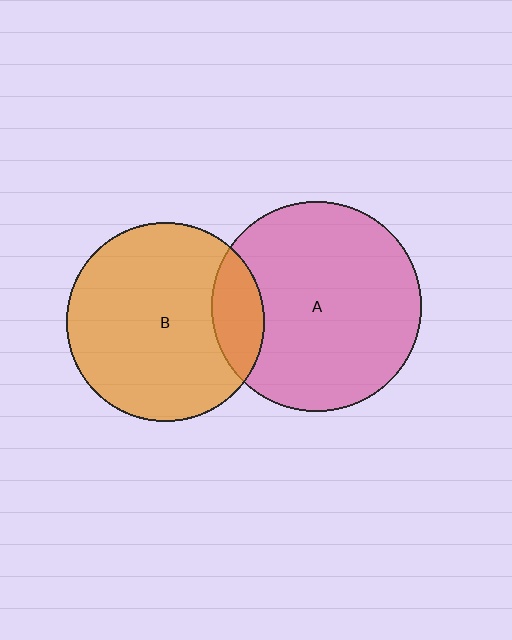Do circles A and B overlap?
Yes.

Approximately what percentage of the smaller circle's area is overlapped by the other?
Approximately 15%.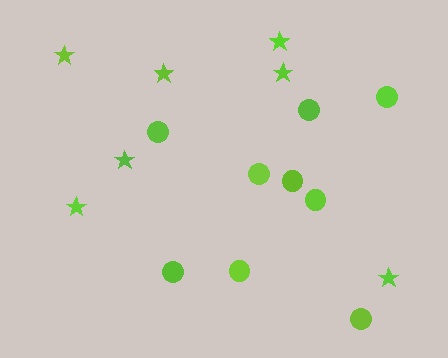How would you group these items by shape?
There are 2 groups: one group of stars (7) and one group of circles (9).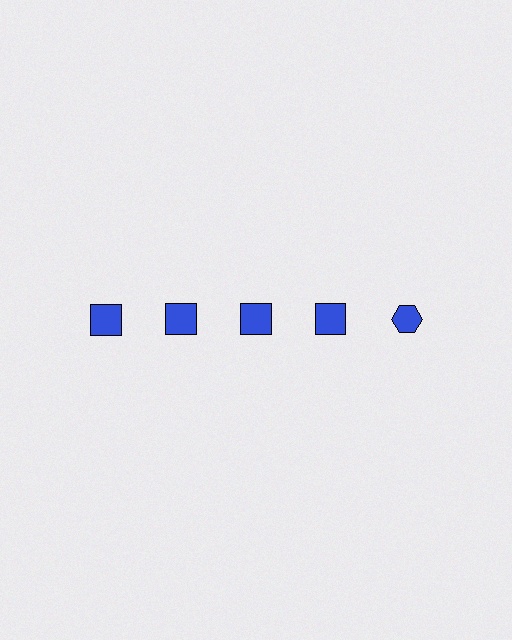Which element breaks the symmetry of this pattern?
The blue hexagon in the top row, rightmost column breaks the symmetry. All other shapes are blue squares.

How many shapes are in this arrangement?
There are 5 shapes arranged in a grid pattern.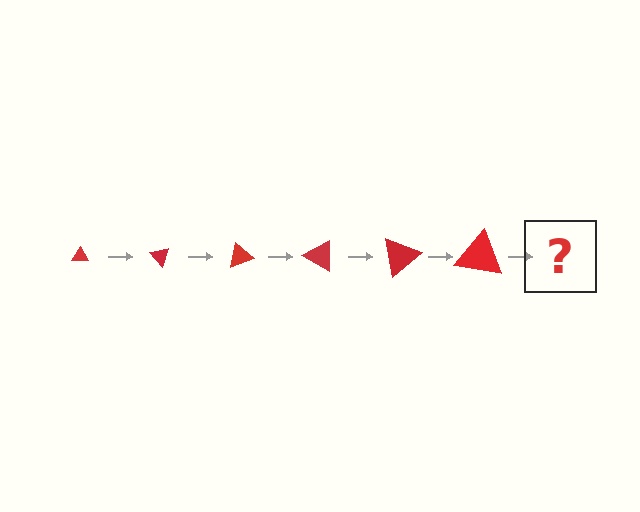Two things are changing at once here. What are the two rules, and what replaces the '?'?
The two rules are that the triangle grows larger each step and it rotates 50 degrees each step. The '?' should be a triangle, larger than the previous one and rotated 300 degrees from the start.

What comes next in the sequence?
The next element should be a triangle, larger than the previous one and rotated 300 degrees from the start.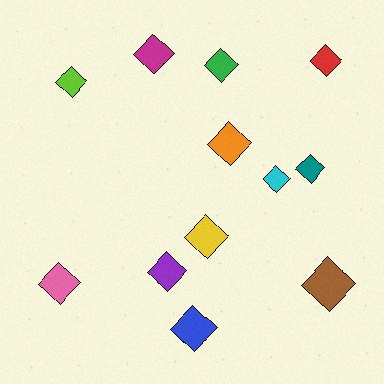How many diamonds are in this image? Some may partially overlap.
There are 12 diamonds.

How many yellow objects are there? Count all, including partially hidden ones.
There is 1 yellow object.